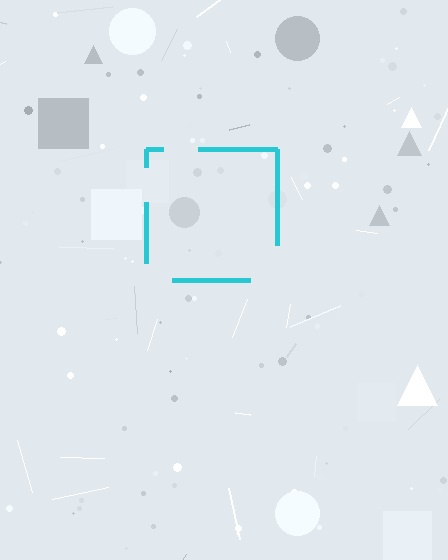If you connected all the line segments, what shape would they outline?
They would outline a square.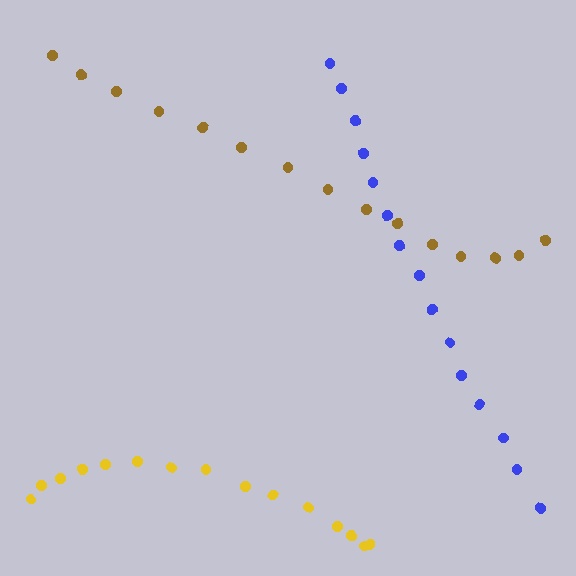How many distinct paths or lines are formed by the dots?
There are 3 distinct paths.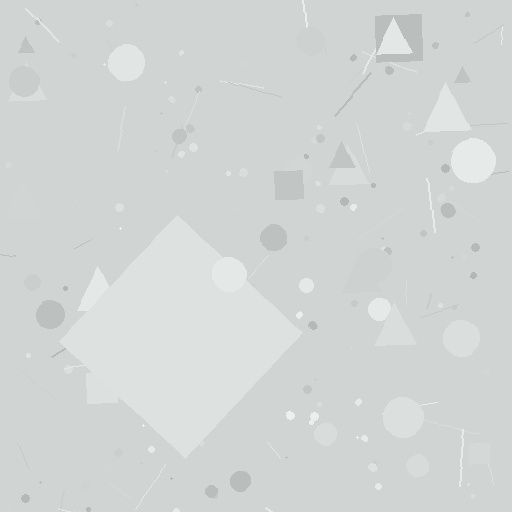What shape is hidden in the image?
A diamond is hidden in the image.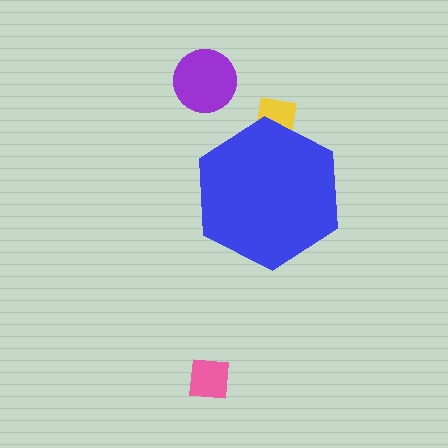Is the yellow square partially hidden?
Yes, the yellow square is partially hidden behind the blue hexagon.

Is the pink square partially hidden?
No, the pink square is fully visible.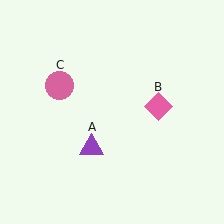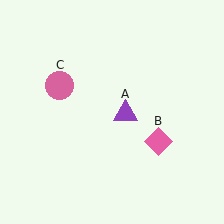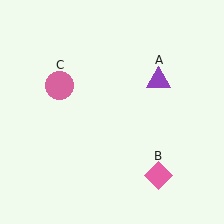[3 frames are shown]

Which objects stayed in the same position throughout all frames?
Pink circle (object C) remained stationary.